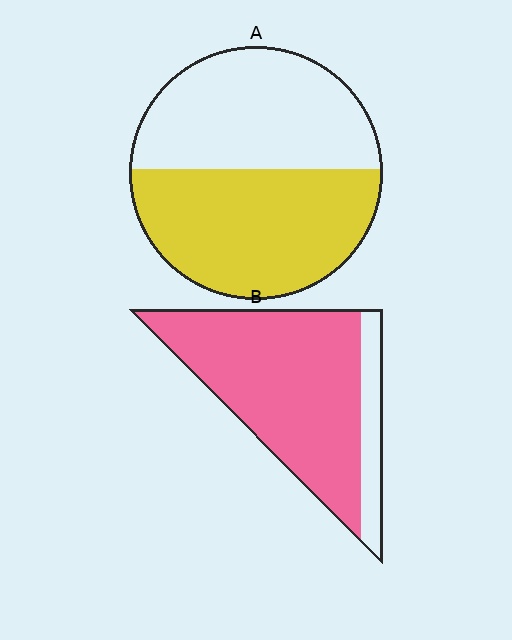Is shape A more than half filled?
Roughly half.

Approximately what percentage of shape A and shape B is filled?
A is approximately 50% and B is approximately 85%.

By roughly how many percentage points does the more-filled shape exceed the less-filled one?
By roughly 30 percentage points (B over A).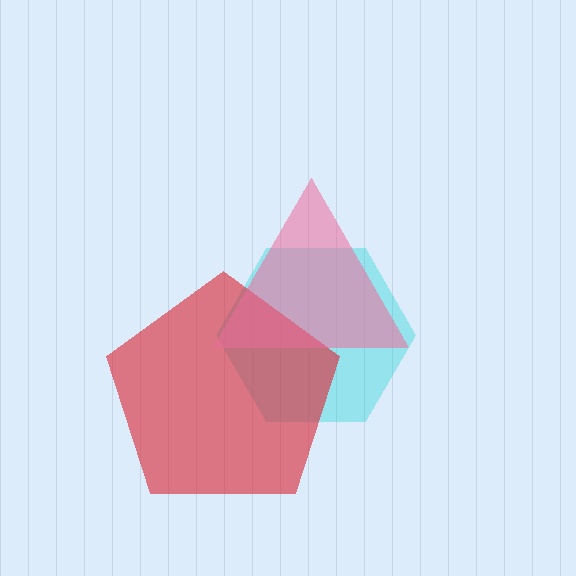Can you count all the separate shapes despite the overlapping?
Yes, there are 3 separate shapes.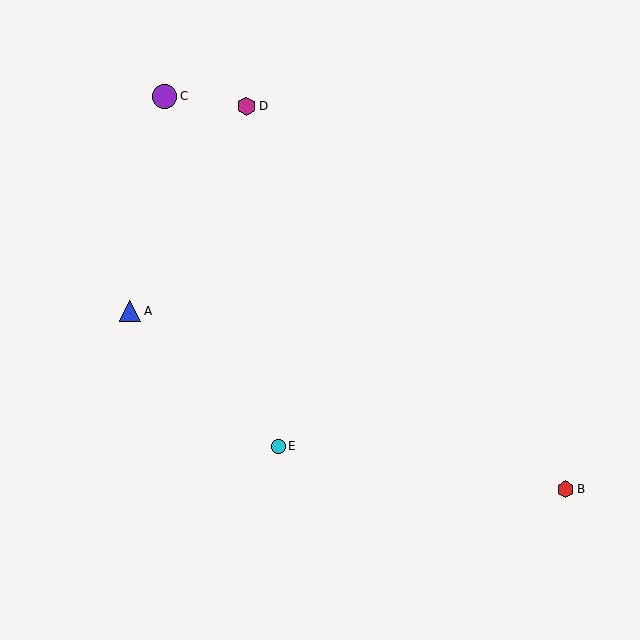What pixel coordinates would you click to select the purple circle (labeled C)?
Click at (165, 96) to select the purple circle C.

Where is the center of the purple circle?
The center of the purple circle is at (165, 96).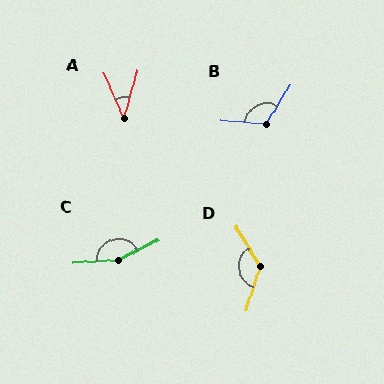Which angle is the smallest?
A, at approximately 40 degrees.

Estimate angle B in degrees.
Approximately 117 degrees.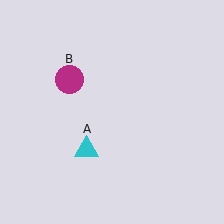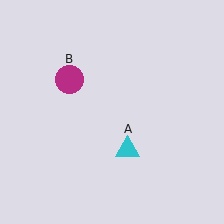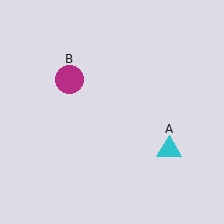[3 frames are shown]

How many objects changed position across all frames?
1 object changed position: cyan triangle (object A).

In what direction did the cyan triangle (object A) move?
The cyan triangle (object A) moved right.